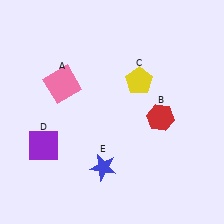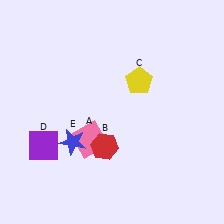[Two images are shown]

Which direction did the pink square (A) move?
The pink square (A) moved down.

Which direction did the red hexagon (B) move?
The red hexagon (B) moved left.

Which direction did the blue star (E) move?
The blue star (E) moved left.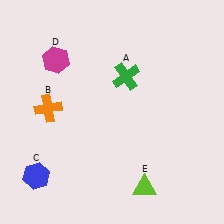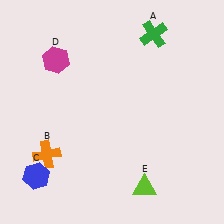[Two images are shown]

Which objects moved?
The objects that moved are: the green cross (A), the orange cross (B).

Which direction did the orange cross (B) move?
The orange cross (B) moved down.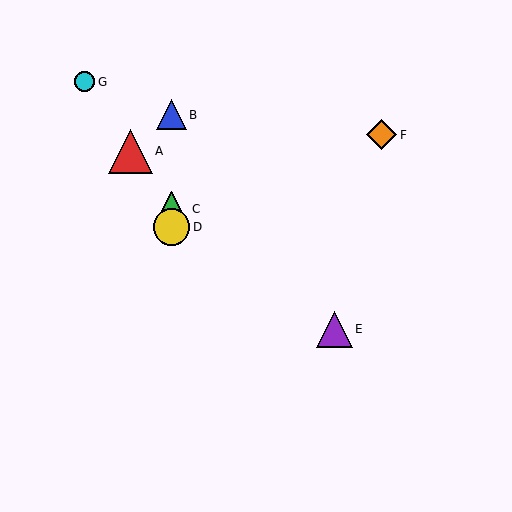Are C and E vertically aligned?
No, C is at x≈172 and E is at x≈335.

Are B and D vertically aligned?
Yes, both are at x≈172.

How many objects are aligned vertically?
3 objects (B, C, D) are aligned vertically.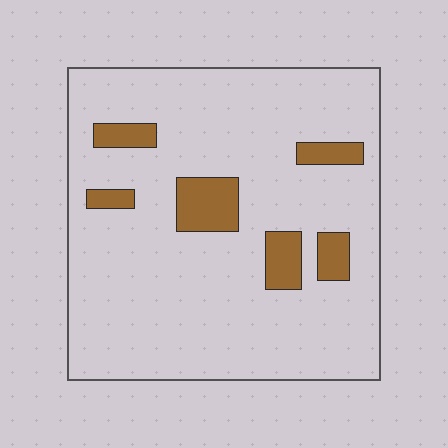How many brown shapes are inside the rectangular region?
6.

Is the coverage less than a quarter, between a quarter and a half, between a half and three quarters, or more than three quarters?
Less than a quarter.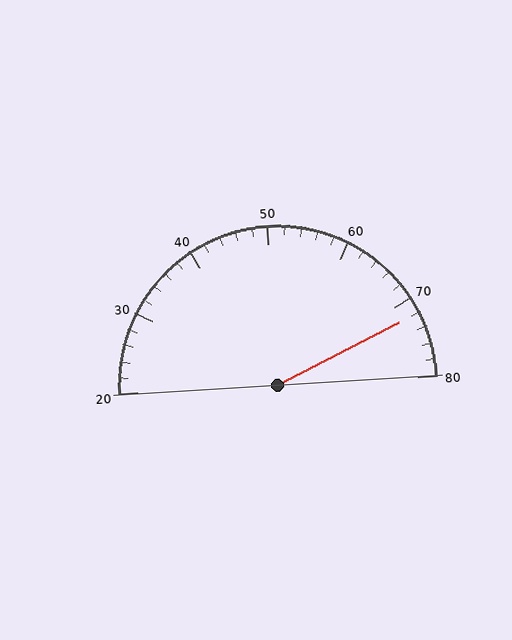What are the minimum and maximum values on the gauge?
The gauge ranges from 20 to 80.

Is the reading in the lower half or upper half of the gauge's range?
The reading is in the upper half of the range (20 to 80).